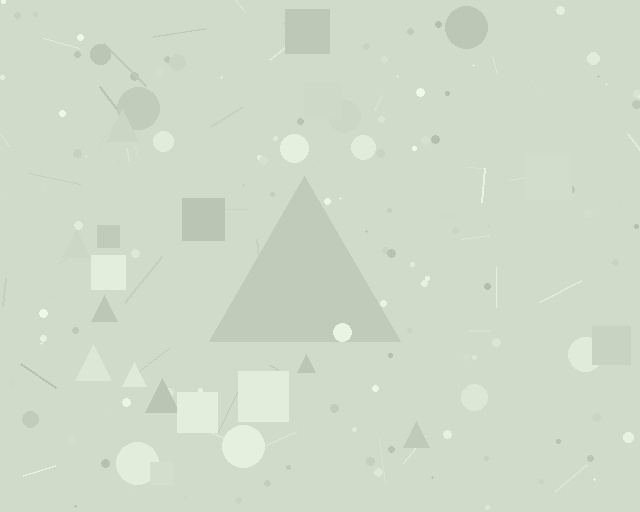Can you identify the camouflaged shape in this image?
The camouflaged shape is a triangle.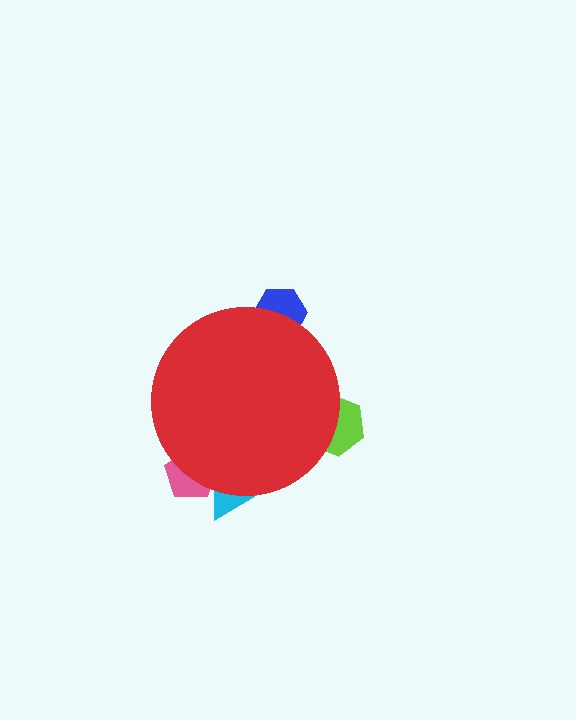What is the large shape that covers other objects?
A red circle.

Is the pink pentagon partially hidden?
Yes, the pink pentagon is partially hidden behind the red circle.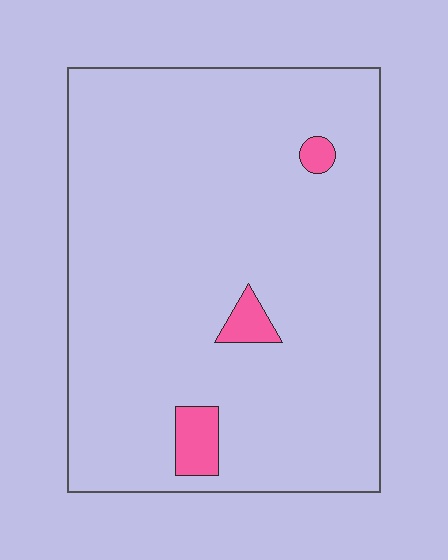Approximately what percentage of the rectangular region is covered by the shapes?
Approximately 5%.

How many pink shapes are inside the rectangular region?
3.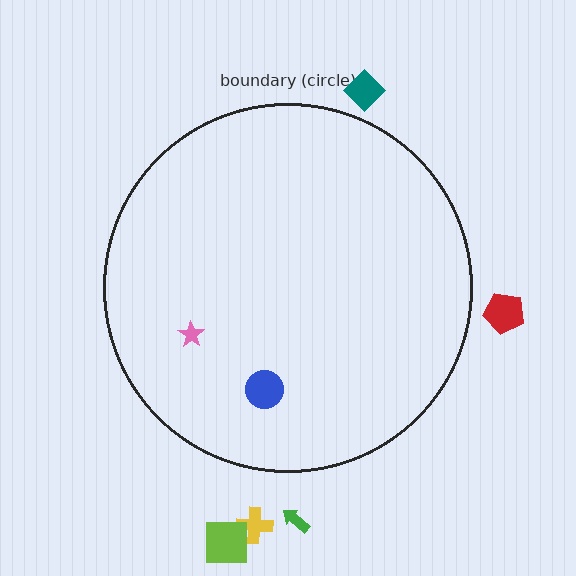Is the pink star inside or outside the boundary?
Inside.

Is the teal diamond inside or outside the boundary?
Outside.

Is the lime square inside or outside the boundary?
Outside.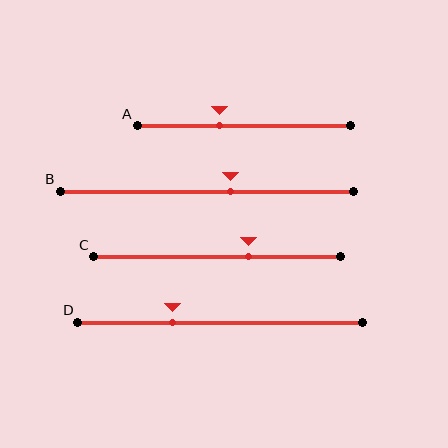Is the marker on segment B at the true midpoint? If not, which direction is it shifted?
No, the marker on segment B is shifted to the right by about 8% of the segment length.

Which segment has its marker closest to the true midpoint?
Segment B has its marker closest to the true midpoint.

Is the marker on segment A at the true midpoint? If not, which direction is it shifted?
No, the marker on segment A is shifted to the left by about 11% of the segment length.